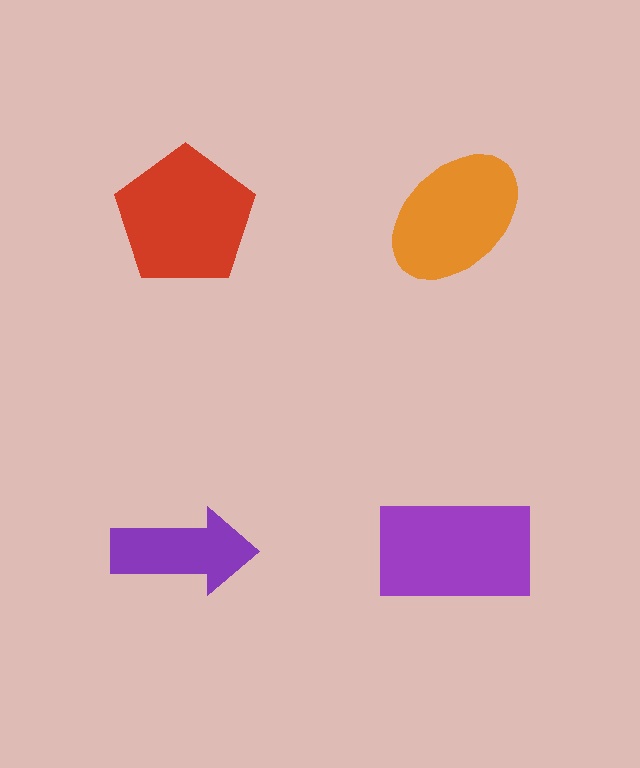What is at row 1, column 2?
An orange ellipse.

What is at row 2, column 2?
A purple rectangle.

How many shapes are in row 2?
2 shapes.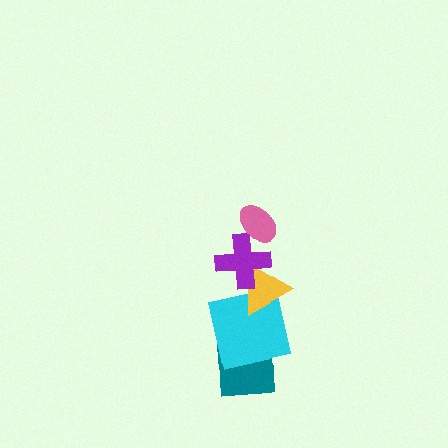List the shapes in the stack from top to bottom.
From top to bottom: the pink ellipse, the purple cross, the yellow triangle, the cyan square, the teal square.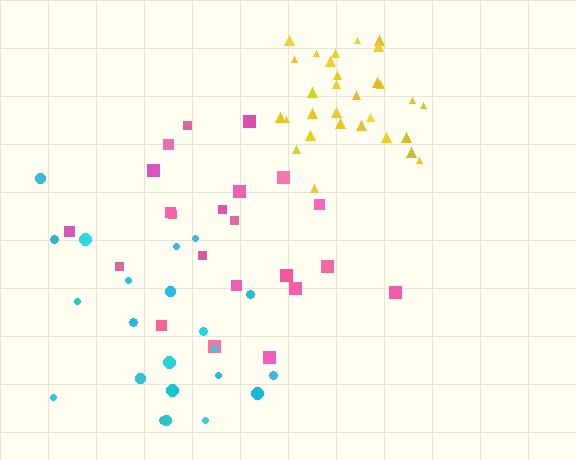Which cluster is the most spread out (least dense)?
Cyan.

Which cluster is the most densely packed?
Yellow.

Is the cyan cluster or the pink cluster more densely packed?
Pink.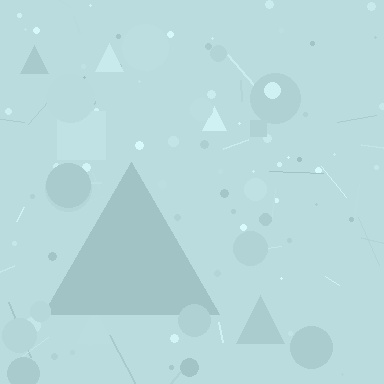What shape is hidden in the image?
A triangle is hidden in the image.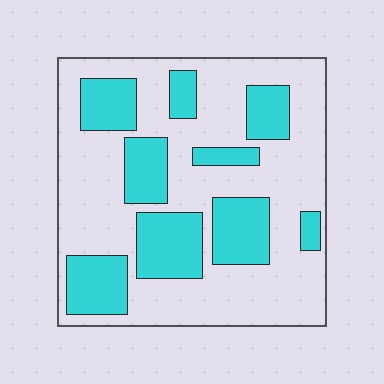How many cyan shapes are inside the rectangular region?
9.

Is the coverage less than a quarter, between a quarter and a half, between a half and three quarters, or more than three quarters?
Between a quarter and a half.